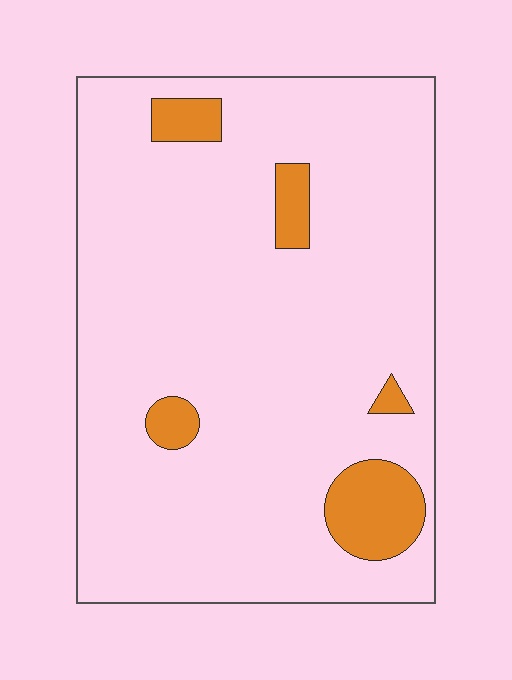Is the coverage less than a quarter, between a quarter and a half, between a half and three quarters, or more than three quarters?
Less than a quarter.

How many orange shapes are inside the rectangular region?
5.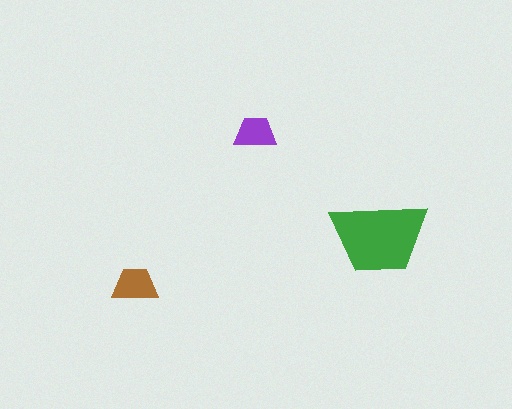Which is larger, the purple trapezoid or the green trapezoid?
The green one.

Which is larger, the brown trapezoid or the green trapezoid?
The green one.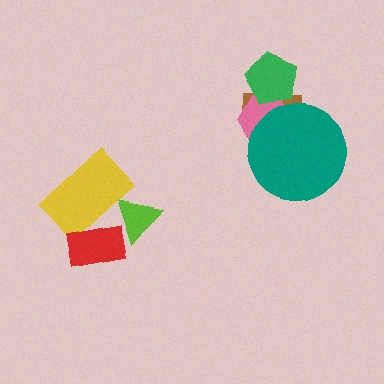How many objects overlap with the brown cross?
3 objects overlap with the brown cross.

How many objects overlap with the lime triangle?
1 object overlaps with the lime triangle.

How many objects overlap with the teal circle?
2 objects overlap with the teal circle.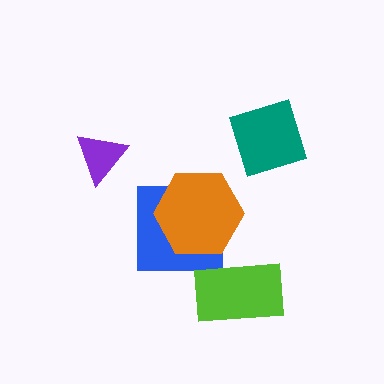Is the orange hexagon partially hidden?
No, no other shape covers it.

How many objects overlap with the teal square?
0 objects overlap with the teal square.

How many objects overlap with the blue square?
1 object overlaps with the blue square.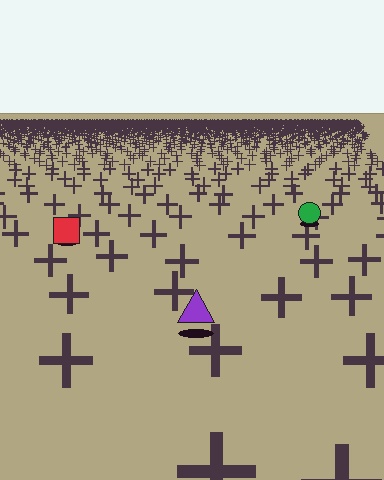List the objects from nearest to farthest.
From nearest to farthest: the purple triangle, the red square, the green circle.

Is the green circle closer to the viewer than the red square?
No. The red square is closer — you can tell from the texture gradient: the ground texture is coarser near it.